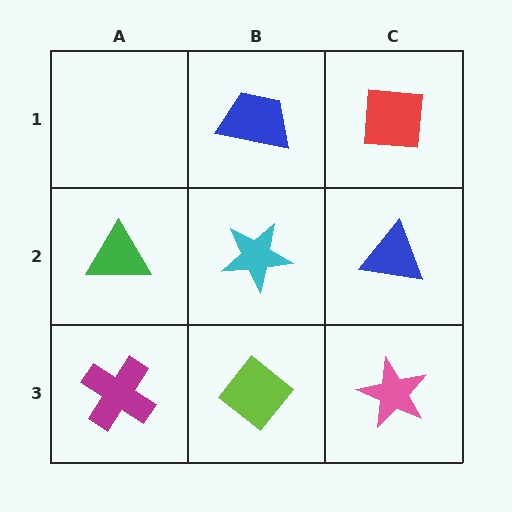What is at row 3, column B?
A lime diamond.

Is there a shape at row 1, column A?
No, that cell is empty.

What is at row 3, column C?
A pink star.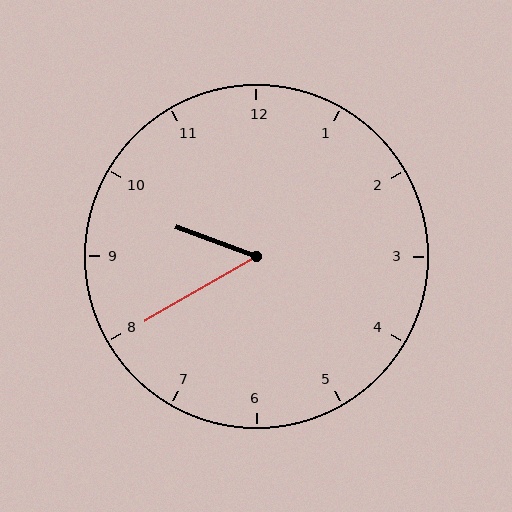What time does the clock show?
9:40.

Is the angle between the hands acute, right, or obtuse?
It is acute.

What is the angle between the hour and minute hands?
Approximately 50 degrees.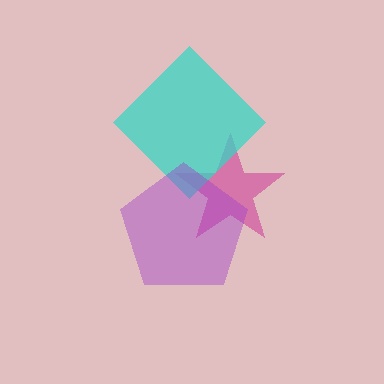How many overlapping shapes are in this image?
There are 3 overlapping shapes in the image.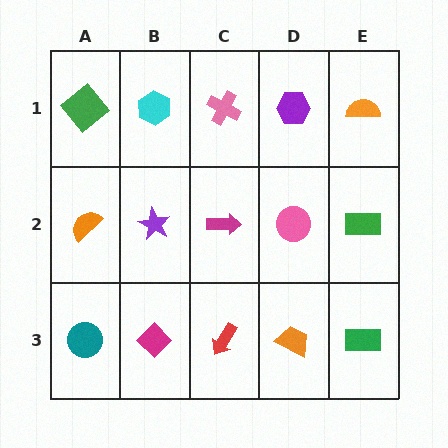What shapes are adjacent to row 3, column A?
An orange semicircle (row 2, column A), a magenta diamond (row 3, column B).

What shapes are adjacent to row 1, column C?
A magenta arrow (row 2, column C), a cyan hexagon (row 1, column B), a purple hexagon (row 1, column D).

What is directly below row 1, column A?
An orange semicircle.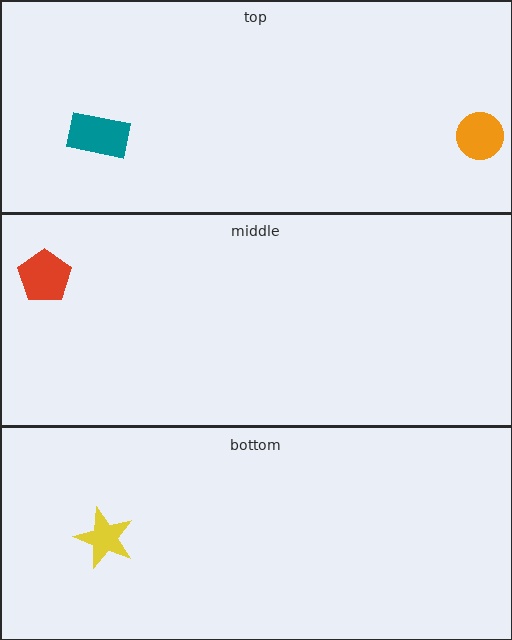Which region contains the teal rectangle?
The top region.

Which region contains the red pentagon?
The middle region.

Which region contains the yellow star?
The bottom region.